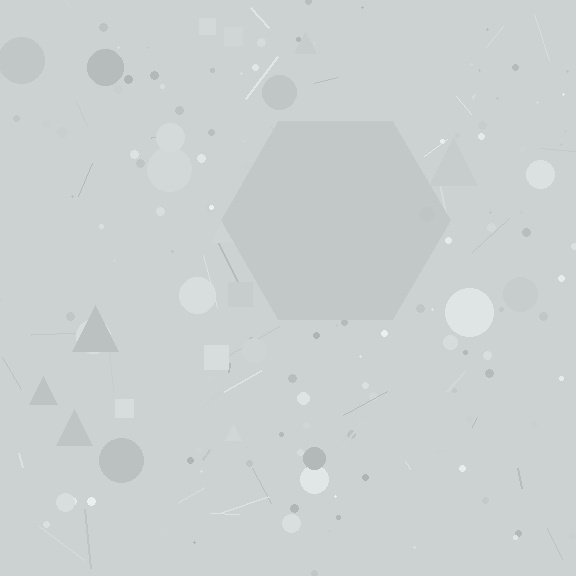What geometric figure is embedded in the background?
A hexagon is embedded in the background.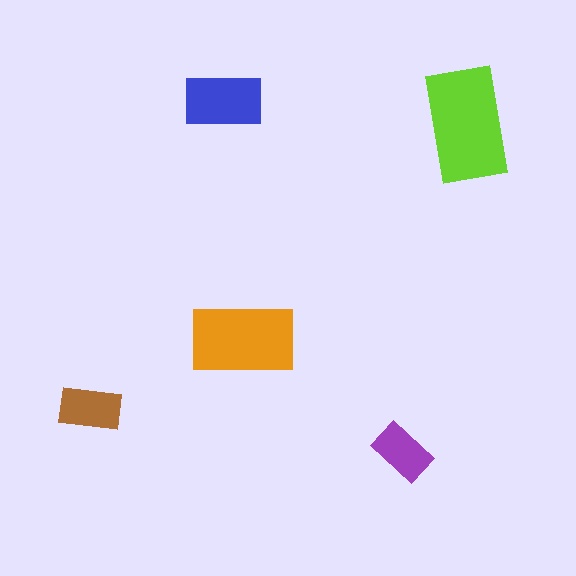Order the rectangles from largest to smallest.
the lime one, the orange one, the blue one, the brown one, the purple one.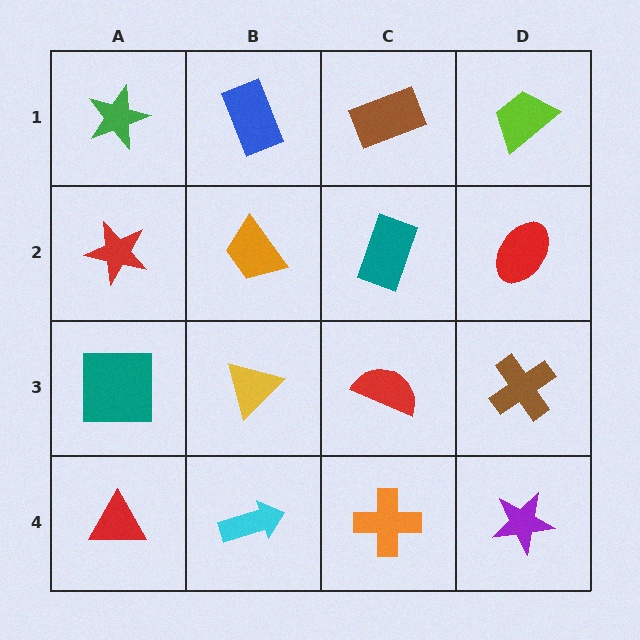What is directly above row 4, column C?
A red semicircle.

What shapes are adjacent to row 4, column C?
A red semicircle (row 3, column C), a cyan arrow (row 4, column B), a purple star (row 4, column D).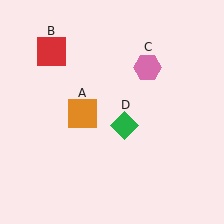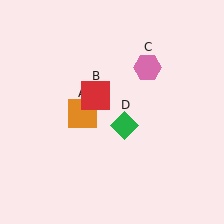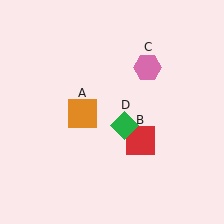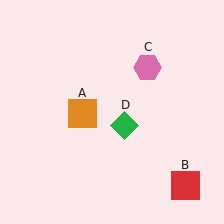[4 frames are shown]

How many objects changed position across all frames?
1 object changed position: red square (object B).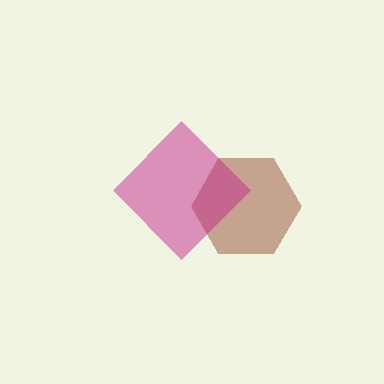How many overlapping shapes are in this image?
There are 2 overlapping shapes in the image.